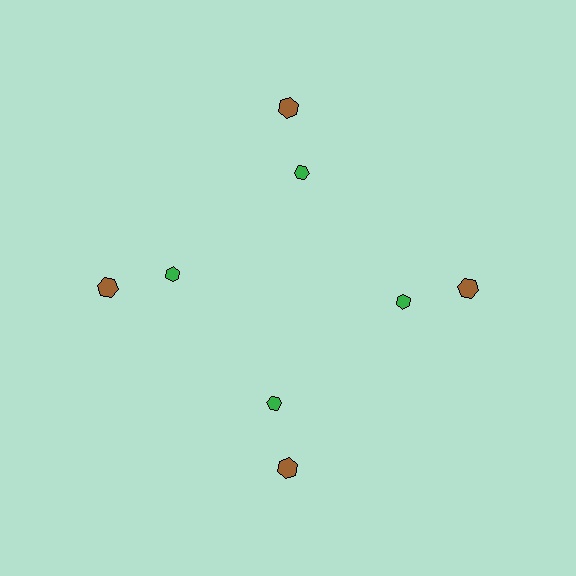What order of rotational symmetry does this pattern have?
This pattern has 4-fold rotational symmetry.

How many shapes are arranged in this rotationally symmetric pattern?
There are 8 shapes, arranged in 4 groups of 2.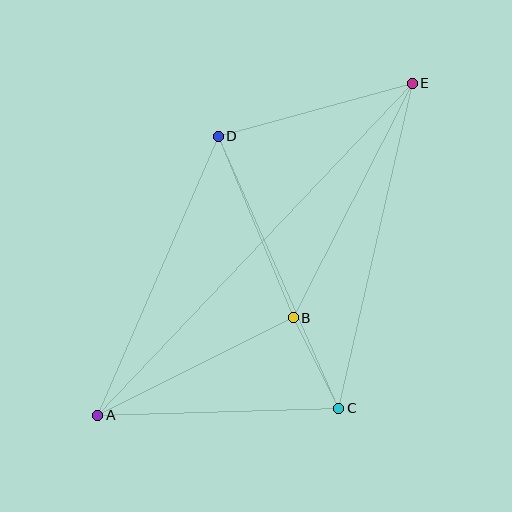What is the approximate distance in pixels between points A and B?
The distance between A and B is approximately 218 pixels.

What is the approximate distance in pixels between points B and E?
The distance between B and E is approximately 263 pixels.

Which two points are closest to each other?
Points B and C are closest to each other.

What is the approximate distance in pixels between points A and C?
The distance between A and C is approximately 241 pixels.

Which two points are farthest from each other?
Points A and E are farthest from each other.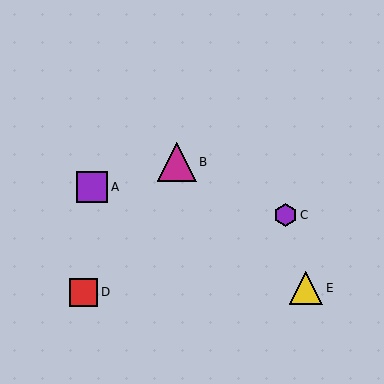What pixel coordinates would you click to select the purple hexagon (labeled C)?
Click at (286, 215) to select the purple hexagon C.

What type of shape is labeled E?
Shape E is a yellow triangle.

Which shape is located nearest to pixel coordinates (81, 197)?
The purple square (labeled A) at (92, 187) is nearest to that location.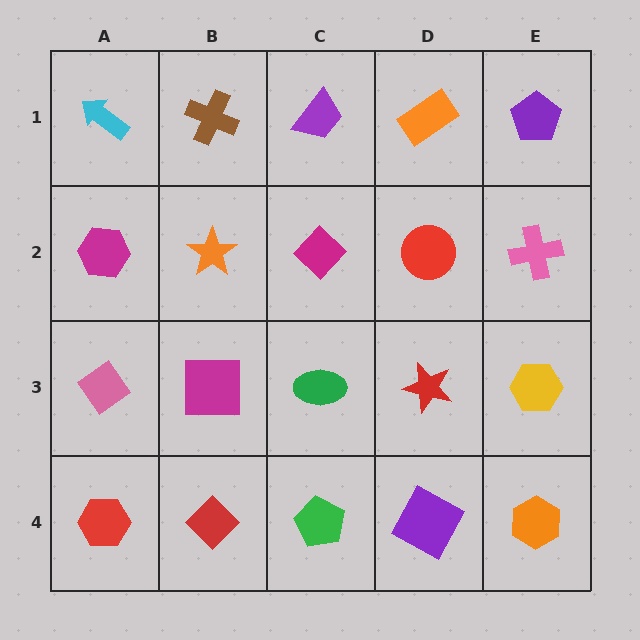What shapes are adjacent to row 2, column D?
An orange rectangle (row 1, column D), a red star (row 3, column D), a magenta diamond (row 2, column C), a pink cross (row 2, column E).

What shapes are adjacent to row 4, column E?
A yellow hexagon (row 3, column E), a purple square (row 4, column D).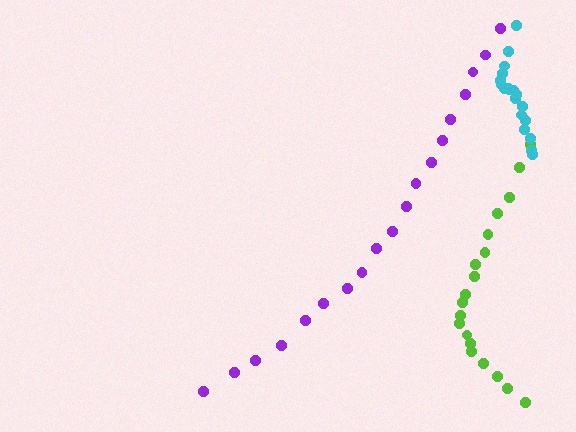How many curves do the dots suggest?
There are 3 distinct paths.